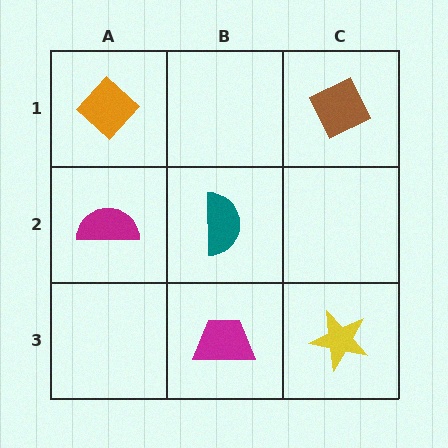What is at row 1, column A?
An orange diamond.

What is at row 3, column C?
A yellow star.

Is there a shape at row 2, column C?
No, that cell is empty.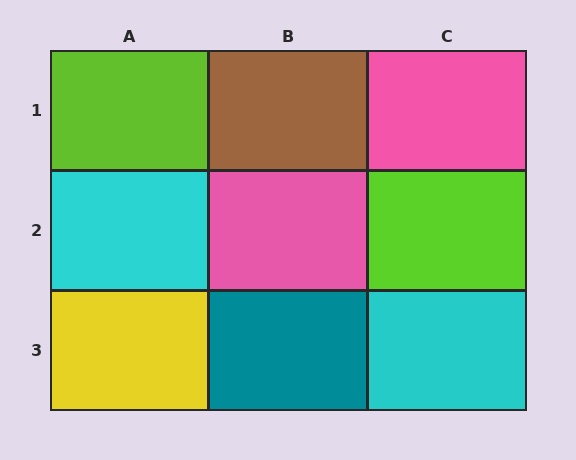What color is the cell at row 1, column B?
Brown.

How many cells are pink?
2 cells are pink.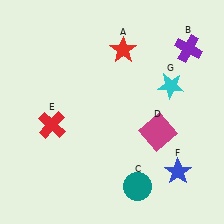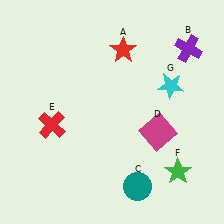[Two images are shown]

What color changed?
The star (F) changed from blue in Image 1 to green in Image 2.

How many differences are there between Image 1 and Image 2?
There is 1 difference between the two images.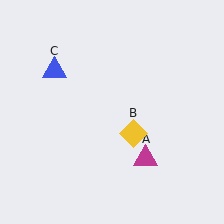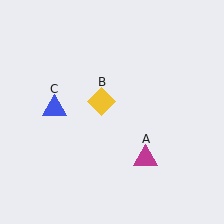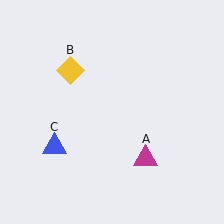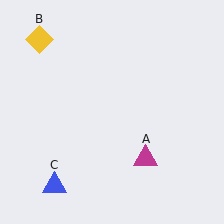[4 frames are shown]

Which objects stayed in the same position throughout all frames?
Magenta triangle (object A) remained stationary.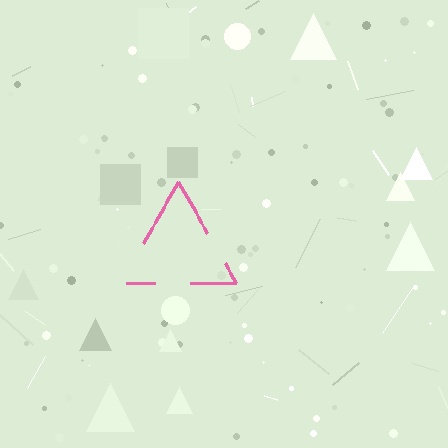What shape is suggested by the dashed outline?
The dashed outline suggests a triangle.